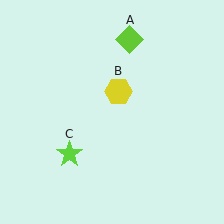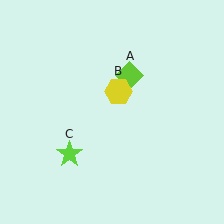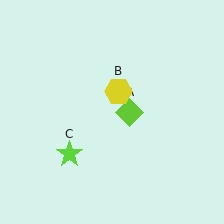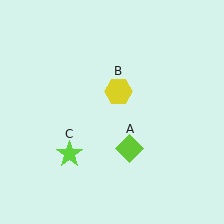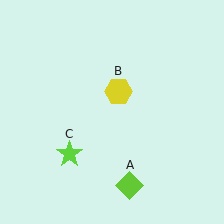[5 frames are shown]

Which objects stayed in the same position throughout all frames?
Yellow hexagon (object B) and lime star (object C) remained stationary.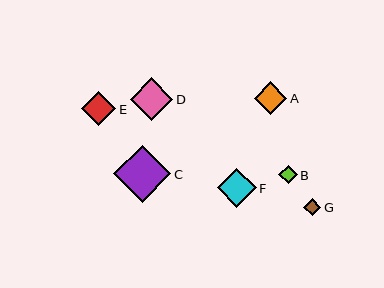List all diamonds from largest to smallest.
From largest to smallest: C, D, F, E, A, B, G.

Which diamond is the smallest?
Diamond G is the smallest with a size of approximately 18 pixels.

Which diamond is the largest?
Diamond C is the largest with a size of approximately 58 pixels.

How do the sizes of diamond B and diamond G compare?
Diamond B and diamond G are approximately the same size.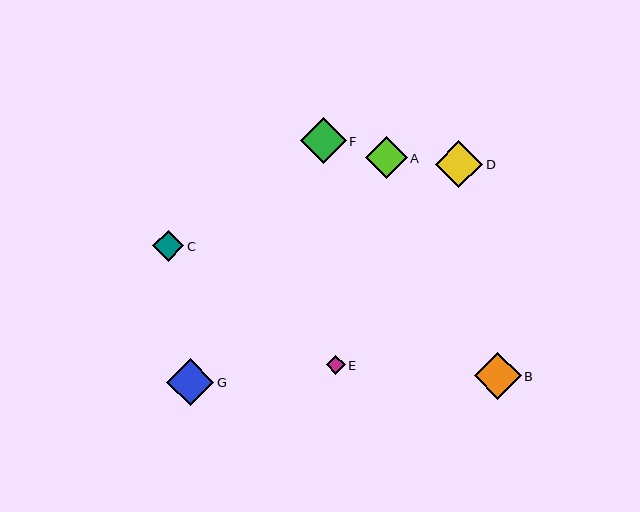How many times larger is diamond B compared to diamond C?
Diamond B is approximately 1.5 times the size of diamond C.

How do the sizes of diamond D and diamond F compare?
Diamond D and diamond F are approximately the same size.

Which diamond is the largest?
Diamond G is the largest with a size of approximately 48 pixels.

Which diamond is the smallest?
Diamond E is the smallest with a size of approximately 19 pixels.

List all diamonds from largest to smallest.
From largest to smallest: G, D, B, F, A, C, E.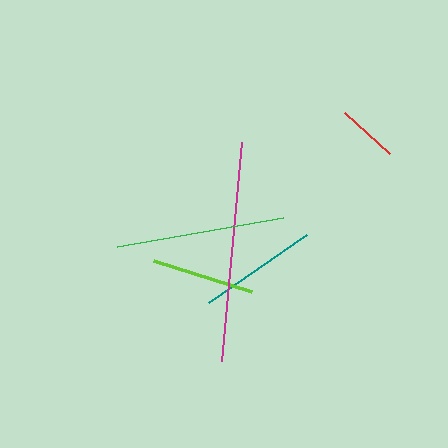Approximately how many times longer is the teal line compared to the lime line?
The teal line is approximately 1.2 times the length of the lime line.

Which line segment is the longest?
The magenta line is the longest at approximately 220 pixels.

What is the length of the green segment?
The green segment is approximately 168 pixels long.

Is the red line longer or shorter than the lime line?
The lime line is longer than the red line.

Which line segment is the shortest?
The red line is the shortest at approximately 61 pixels.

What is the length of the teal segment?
The teal segment is approximately 120 pixels long.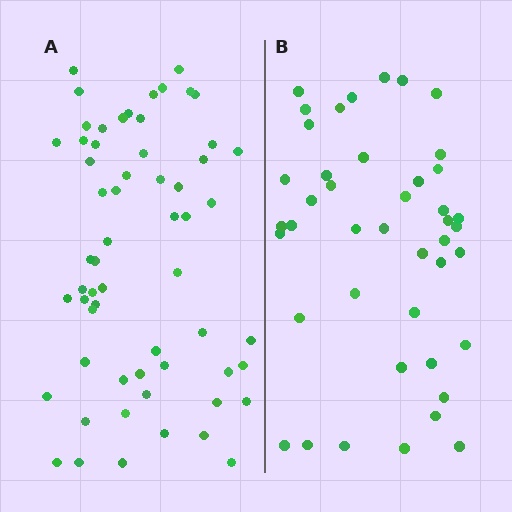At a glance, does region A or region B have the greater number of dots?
Region A (the left region) has more dots.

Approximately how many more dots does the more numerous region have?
Region A has approximately 15 more dots than region B.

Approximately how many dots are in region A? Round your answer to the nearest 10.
About 60 dots.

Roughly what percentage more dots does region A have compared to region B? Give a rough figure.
About 40% more.